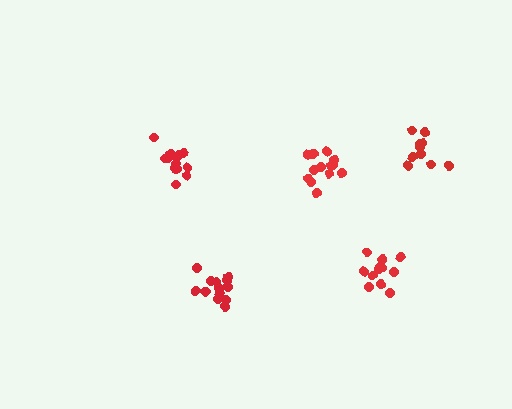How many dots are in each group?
Group 1: 13 dots, Group 2: 12 dots, Group 3: 10 dots, Group 4: 14 dots, Group 5: 13 dots (62 total).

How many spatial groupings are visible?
There are 5 spatial groupings.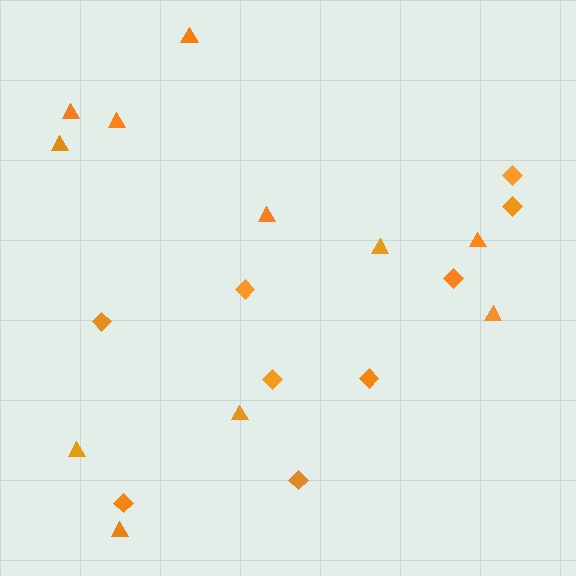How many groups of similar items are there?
There are 2 groups: one group of triangles (11) and one group of diamonds (9).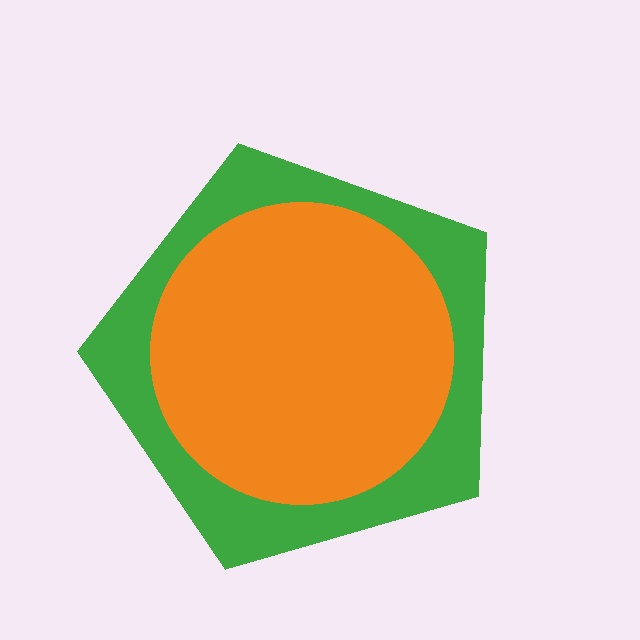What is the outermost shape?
The green pentagon.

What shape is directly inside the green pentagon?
The orange circle.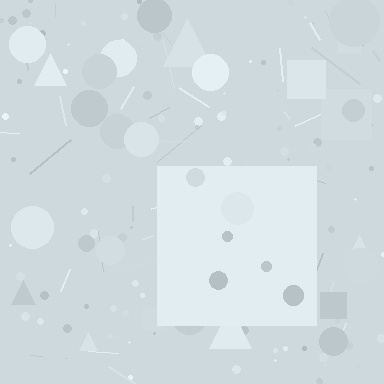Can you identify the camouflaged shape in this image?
The camouflaged shape is a square.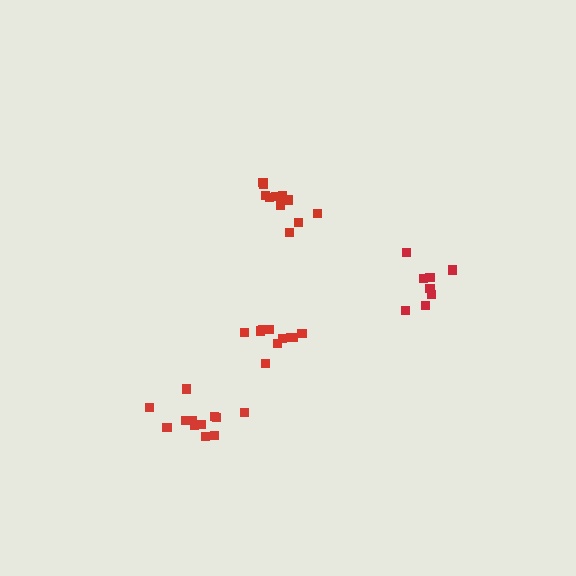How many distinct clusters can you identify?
There are 4 distinct clusters.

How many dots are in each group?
Group 1: 12 dots, Group 2: 10 dots, Group 3: 12 dots, Group 4: 8 dots (42 total).